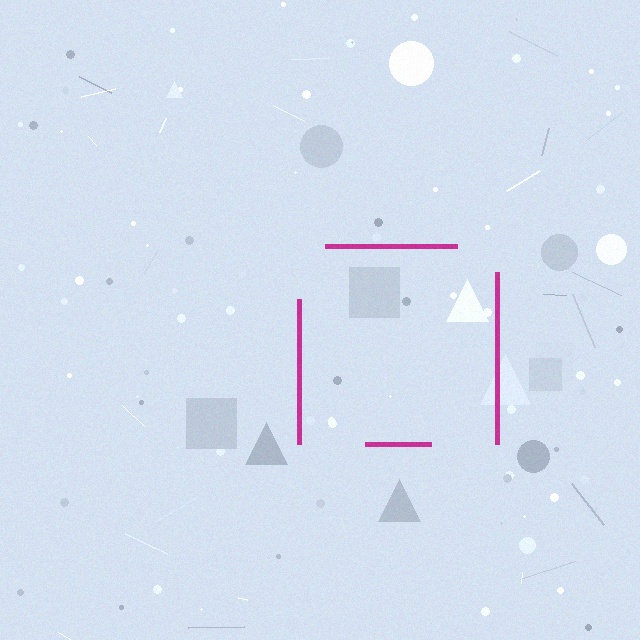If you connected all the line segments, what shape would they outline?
They would outline a square.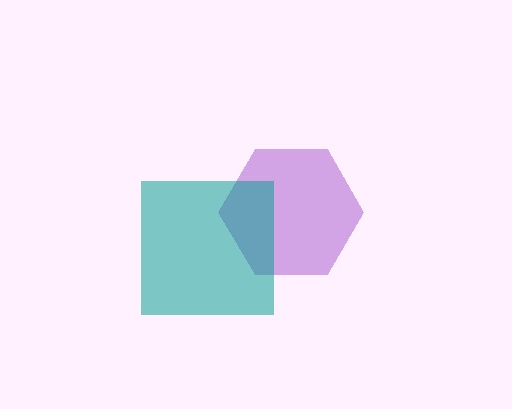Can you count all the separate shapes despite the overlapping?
Yes, there are 2 separate shapes.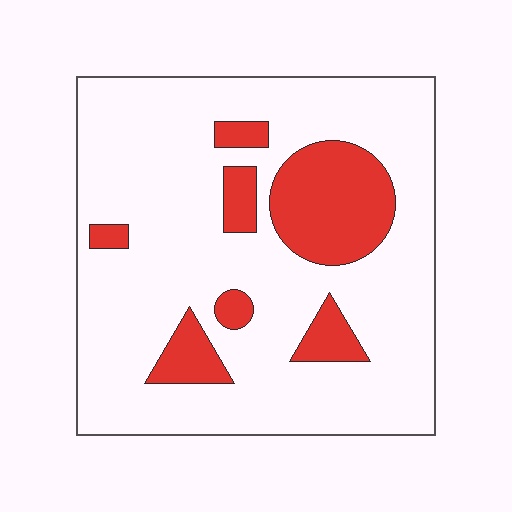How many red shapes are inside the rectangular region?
7.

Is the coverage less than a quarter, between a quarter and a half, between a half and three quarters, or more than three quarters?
Less than a quarter.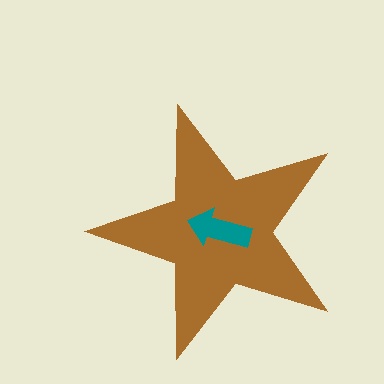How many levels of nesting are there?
2.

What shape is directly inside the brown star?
The teal arrow.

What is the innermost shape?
The teal arrow.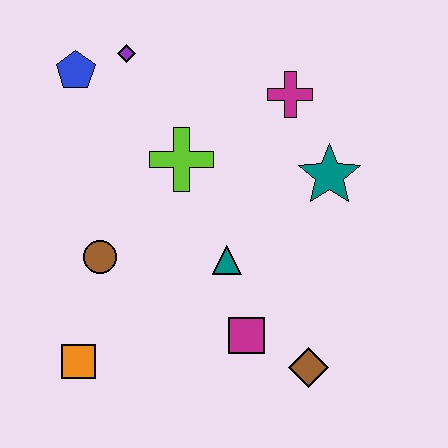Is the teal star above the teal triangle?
Yes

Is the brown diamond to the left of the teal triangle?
No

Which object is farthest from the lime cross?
The brown diamond is farthest from the lime cross.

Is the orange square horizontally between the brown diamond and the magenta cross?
No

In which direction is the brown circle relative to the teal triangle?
The brown circle is to the left of the teal triangle.